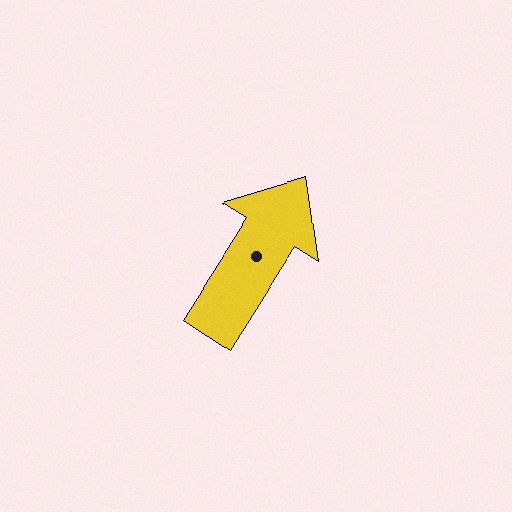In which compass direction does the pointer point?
Northeast.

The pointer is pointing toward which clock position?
Roughly 1 o'clock.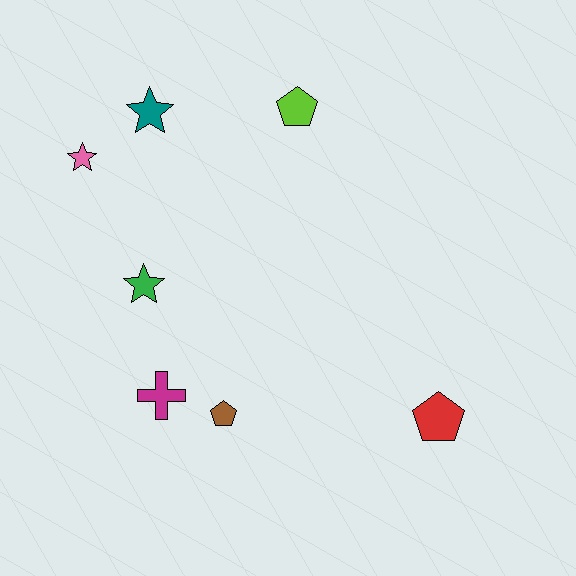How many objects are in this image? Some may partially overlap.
There are 7 objects.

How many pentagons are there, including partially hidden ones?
There are 3 pentagons.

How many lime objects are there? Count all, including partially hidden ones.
There is 1 lime object.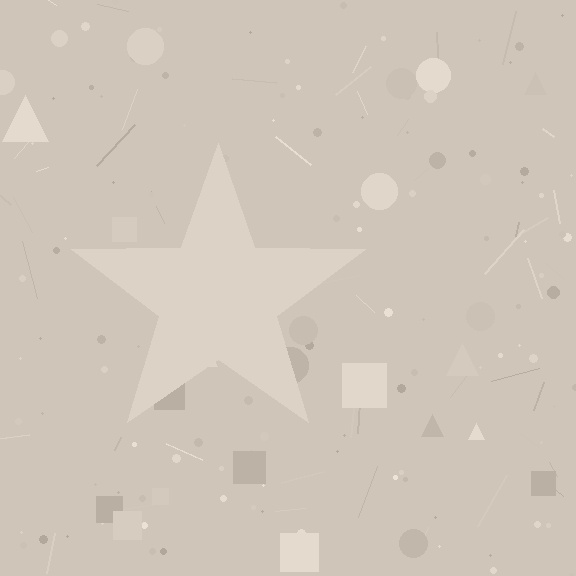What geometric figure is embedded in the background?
A star is embedded in the background.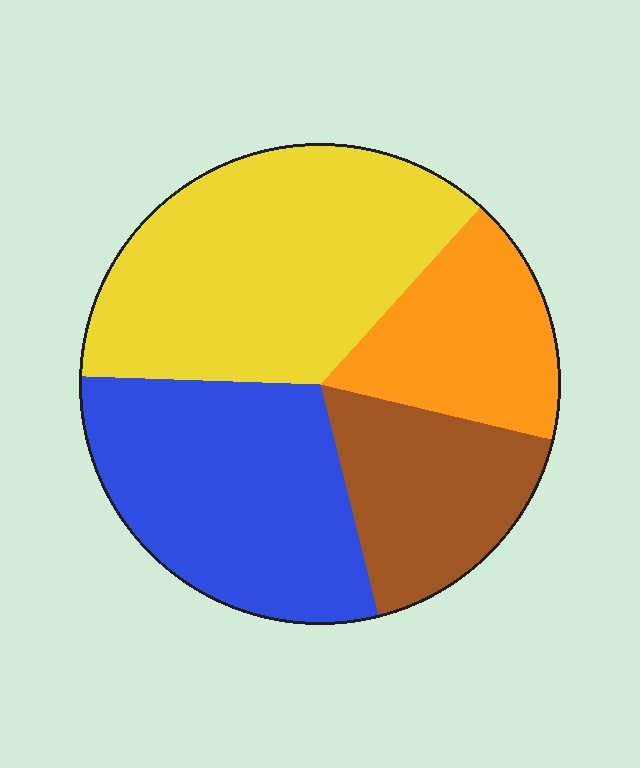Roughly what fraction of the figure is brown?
Brown covers about 15% of the figure.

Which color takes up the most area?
Yellow, at roughly 35%.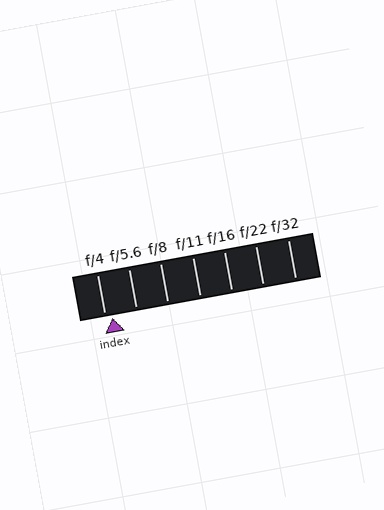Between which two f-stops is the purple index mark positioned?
The index mark is between f/4 and f/5.6.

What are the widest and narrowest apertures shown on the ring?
The widest aperture shown is f/4 and the narrowest is f/32.